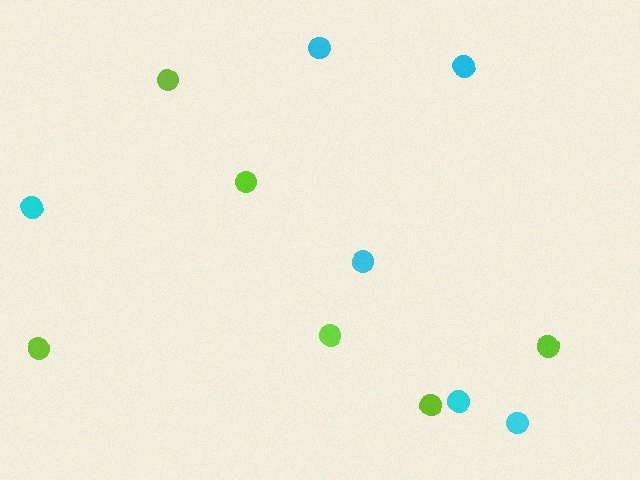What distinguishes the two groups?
There are 2 groups: one group of cyan circles (6) and one group of lime circles (6).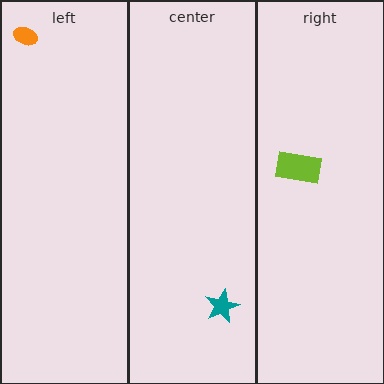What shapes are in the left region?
The orange ellipse.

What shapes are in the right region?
The lime rectangle.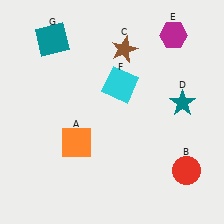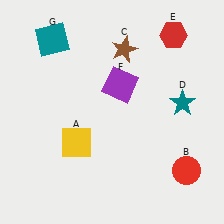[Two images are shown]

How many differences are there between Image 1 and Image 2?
There are 3 differences between the two images.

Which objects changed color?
A changed from orange to yellow. E changed from magenta to red. F changed from cyan to purple.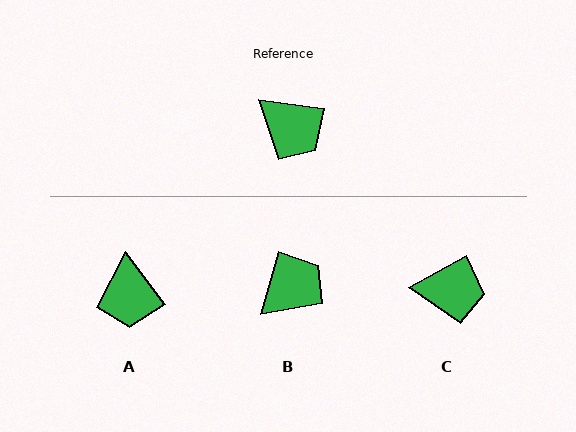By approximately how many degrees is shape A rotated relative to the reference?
Approximately 45 degrees clockwise.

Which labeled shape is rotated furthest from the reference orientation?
B, about 82 degrees away.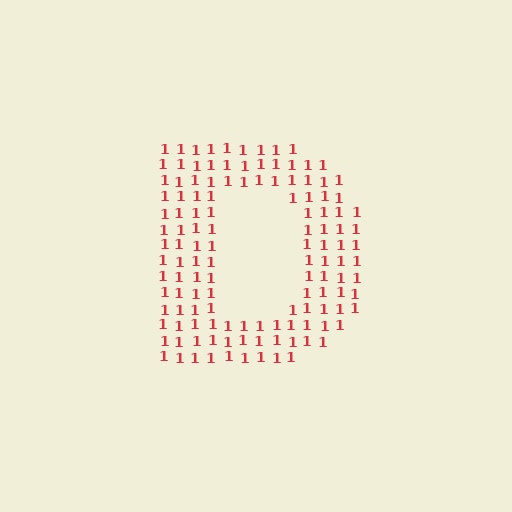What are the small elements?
The small elements are digit 1's.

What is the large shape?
The large shape is the letter D.